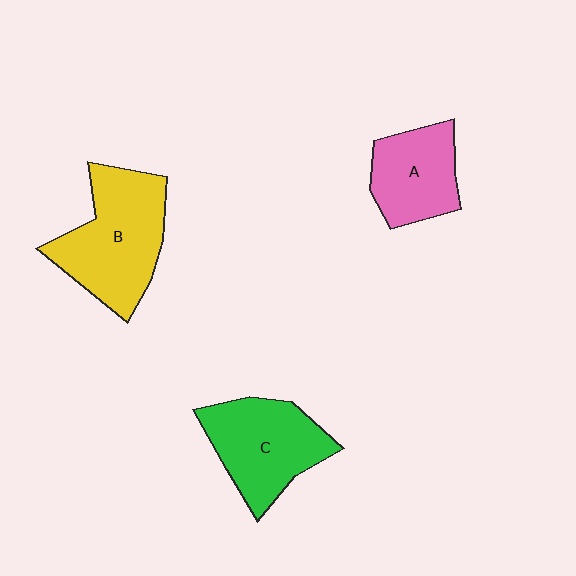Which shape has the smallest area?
Shape A (pink).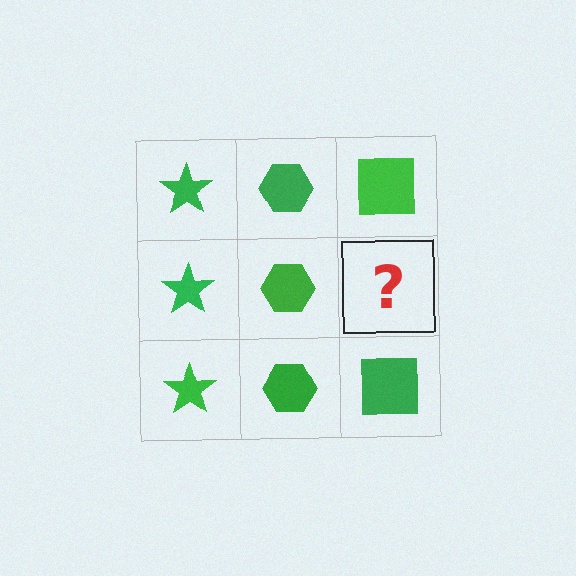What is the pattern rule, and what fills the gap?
The rule is that each column has a consistent shape. The gap should be filled with a green square.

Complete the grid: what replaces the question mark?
The question mark should be replaced with a green square.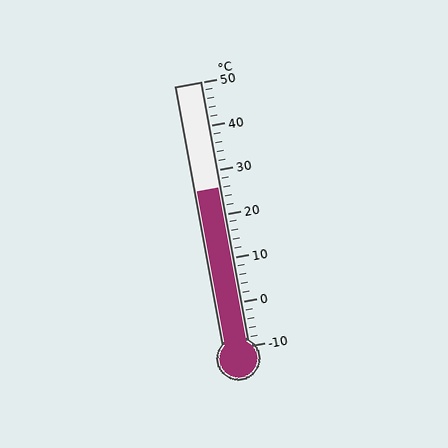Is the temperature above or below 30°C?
The temperature is below 30°C.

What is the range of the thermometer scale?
The thermometer scale ranges from -10°C to 50°C.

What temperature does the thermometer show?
The thermometer shows approximately 26°C.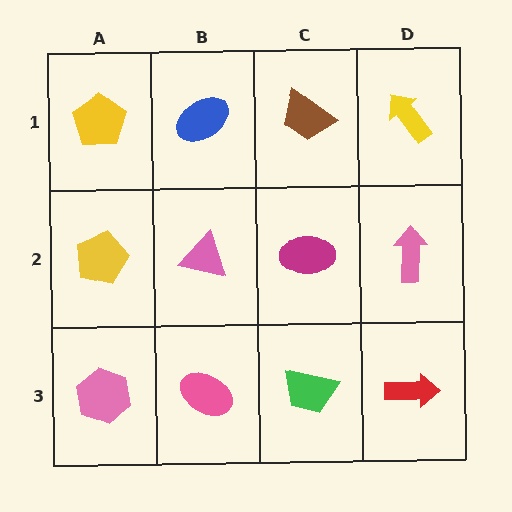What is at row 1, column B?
A blue ellipse.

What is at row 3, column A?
A pink hexagon.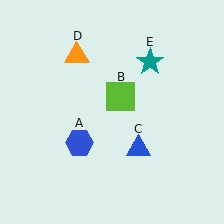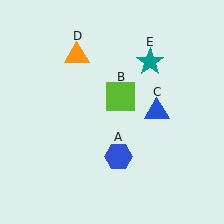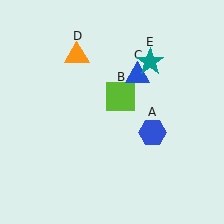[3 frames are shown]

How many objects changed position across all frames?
2 objects changed position: blue hexagon (object A), blue triangle (object C).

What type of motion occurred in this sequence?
The blue hexagon (object A), blue triangle (object C) rotated counterclockwise around the center of the scene.